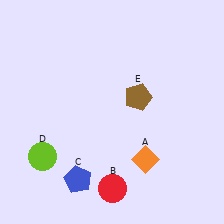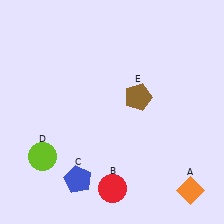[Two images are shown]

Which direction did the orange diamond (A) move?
The orange diamond (A) moved right.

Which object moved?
The orange diamond (A) moved right.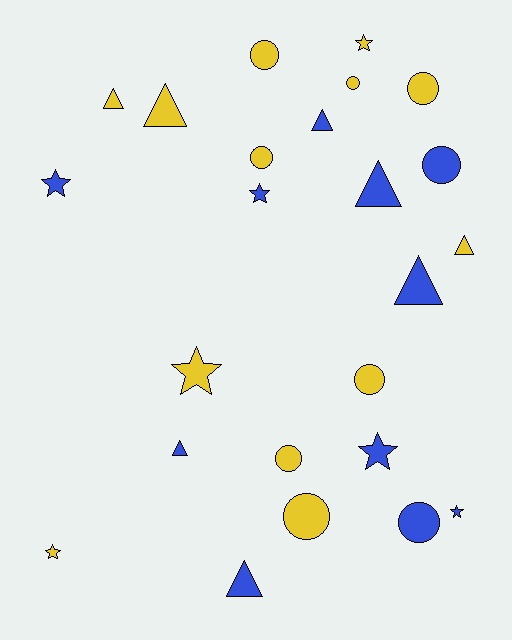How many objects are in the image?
There are 24 objects.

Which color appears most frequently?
Yellow, with 13 objects.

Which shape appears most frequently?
Circle, with 9 objects.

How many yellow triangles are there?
There are 3 yellow triangles.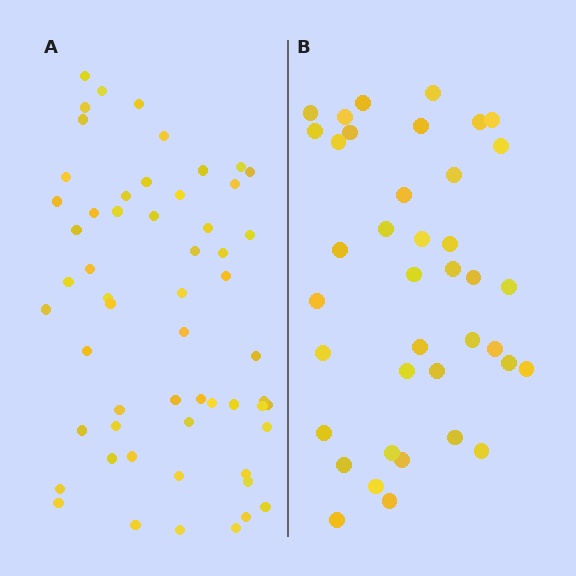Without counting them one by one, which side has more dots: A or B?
Region A (the left region) has more dots.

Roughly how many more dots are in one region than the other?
Region A has approximately 20 more dots than region B.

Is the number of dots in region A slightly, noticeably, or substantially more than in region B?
Region A has substantially more. The ratio is roughly 1.5 to 1.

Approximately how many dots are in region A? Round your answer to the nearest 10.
About 60 dots. (The exact count is 57, which rounds to 60.)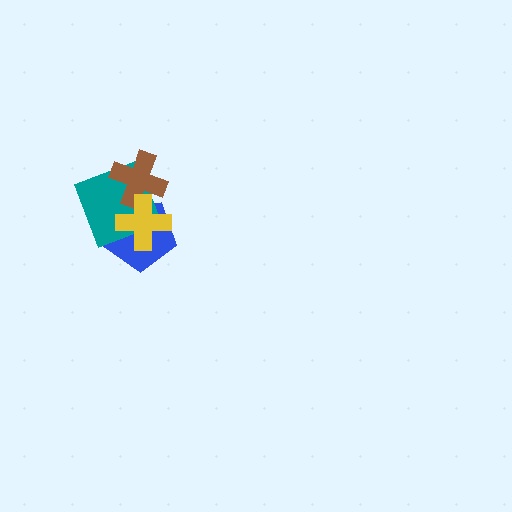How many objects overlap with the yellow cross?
3 objects overlap with the yellow cross.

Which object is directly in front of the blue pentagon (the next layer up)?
The teal square is directly in front of the blue pentagon.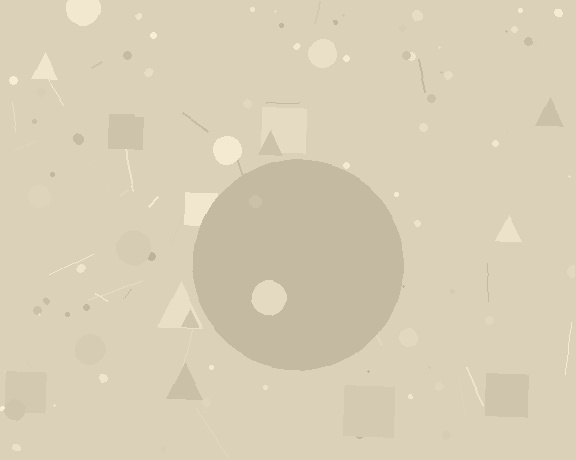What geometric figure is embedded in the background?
A circle is embedded in the background.